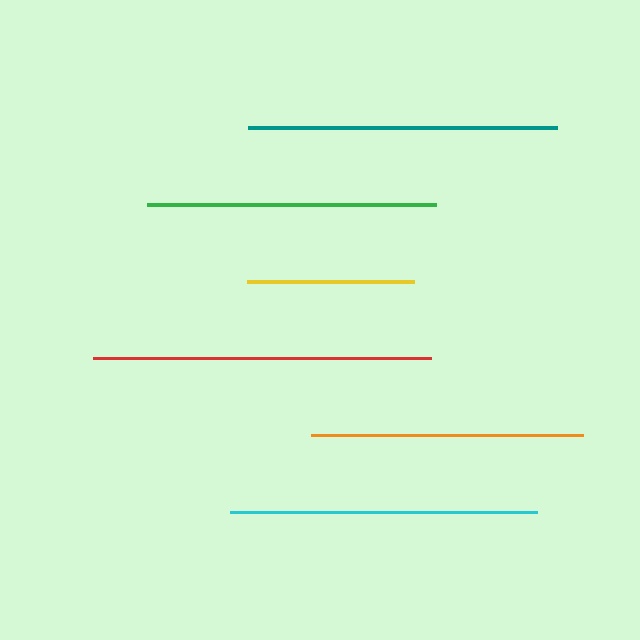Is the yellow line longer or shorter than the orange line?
The orange line is longer than the yellow line.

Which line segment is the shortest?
The yellow line is the shortest at approximately 167 pixels.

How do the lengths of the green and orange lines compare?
The green and orange lines are approximately the same length.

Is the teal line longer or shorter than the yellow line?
The teal line is longer than the yellow line.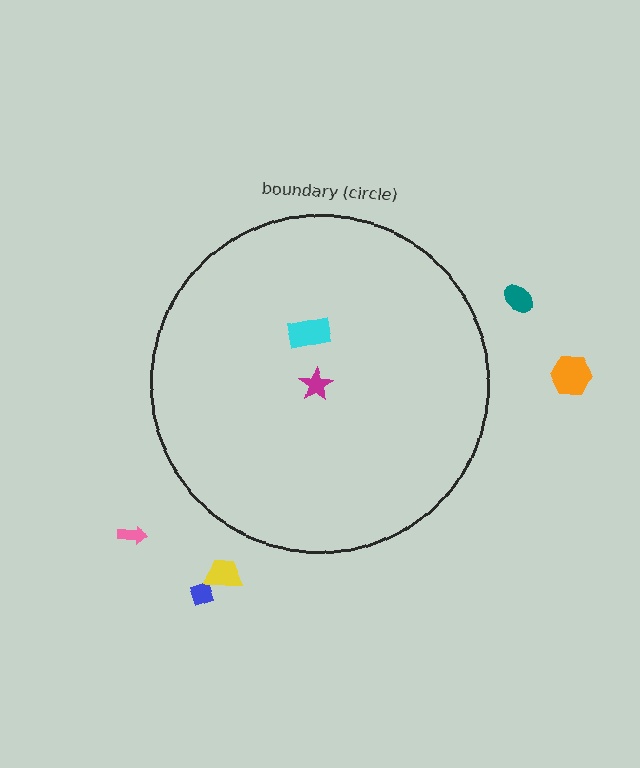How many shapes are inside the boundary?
2 inside, 5 outside.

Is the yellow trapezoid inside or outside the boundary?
Outside.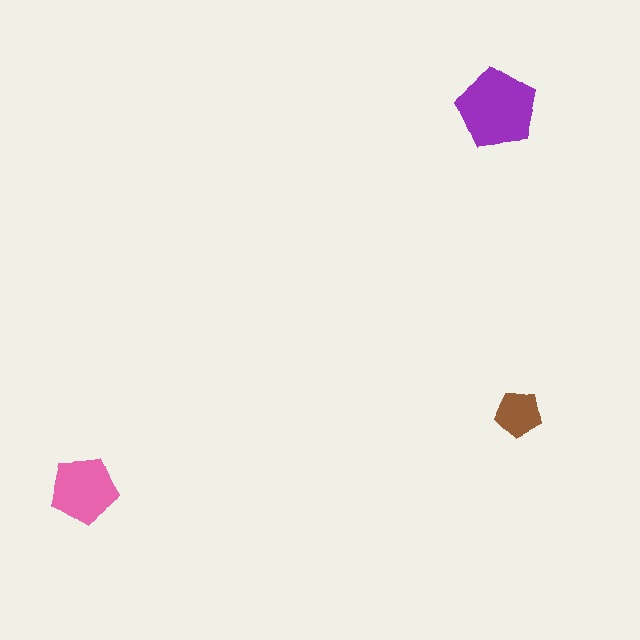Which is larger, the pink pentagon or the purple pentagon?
The purple one.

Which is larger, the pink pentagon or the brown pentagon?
The pink one.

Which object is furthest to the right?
The brown pentagon is rightmost.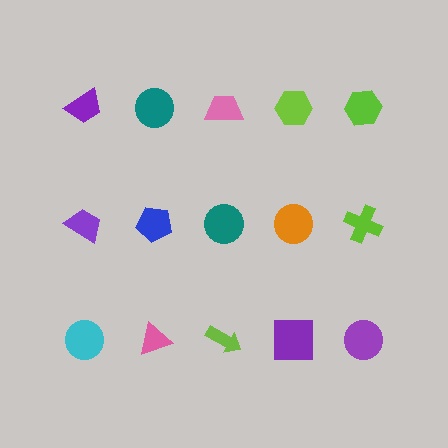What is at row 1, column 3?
A pink trapezoid.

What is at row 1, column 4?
A lime hexagon.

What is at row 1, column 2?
A teal circle.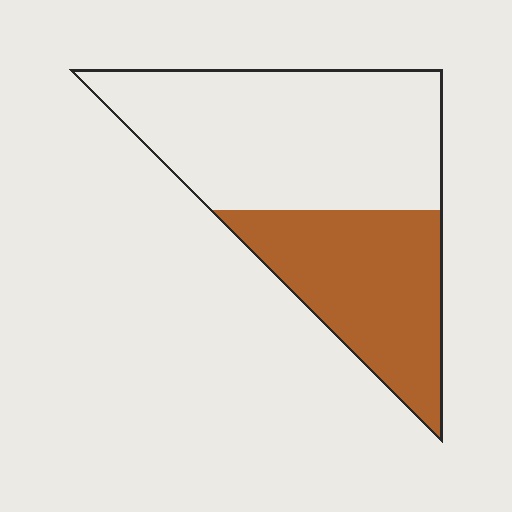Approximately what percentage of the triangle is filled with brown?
Approximately 40%.